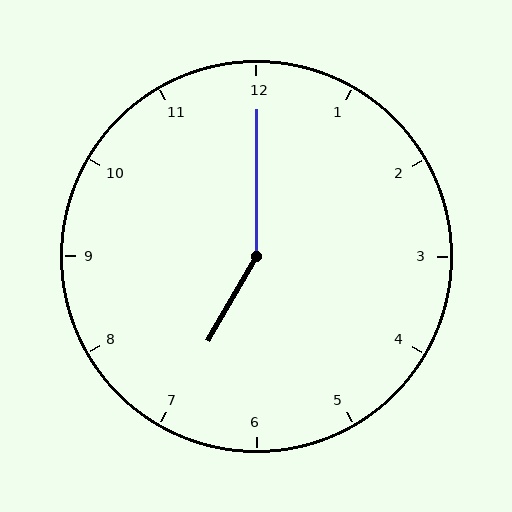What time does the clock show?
7:00.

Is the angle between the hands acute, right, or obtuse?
It is obtuse.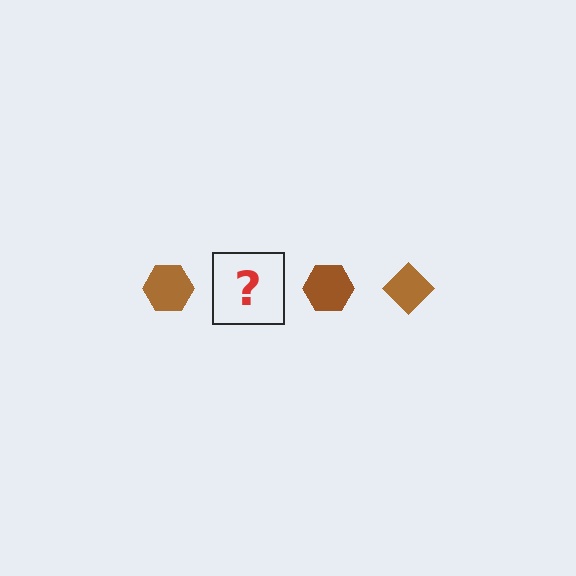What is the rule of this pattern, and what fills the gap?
The rule is that the pattern cycles through hexagon, diamond shapes in brown. The gap should be filled with a brown diamond.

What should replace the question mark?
The question mark should be replaced with a brown diamond.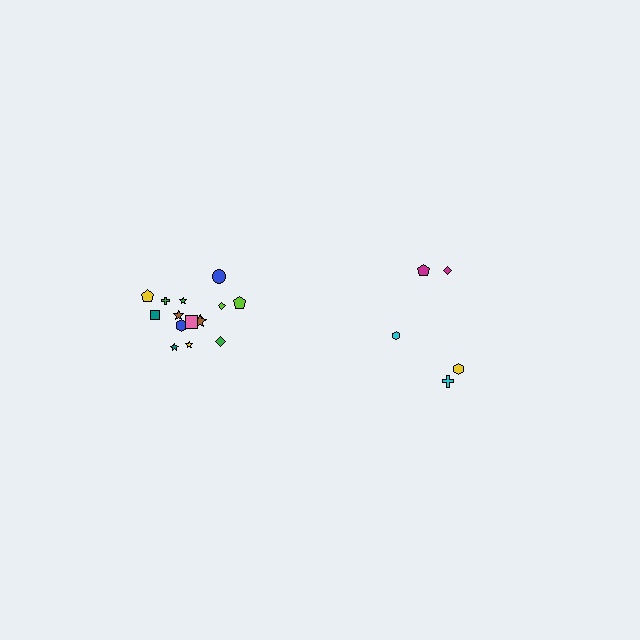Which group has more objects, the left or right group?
The left group.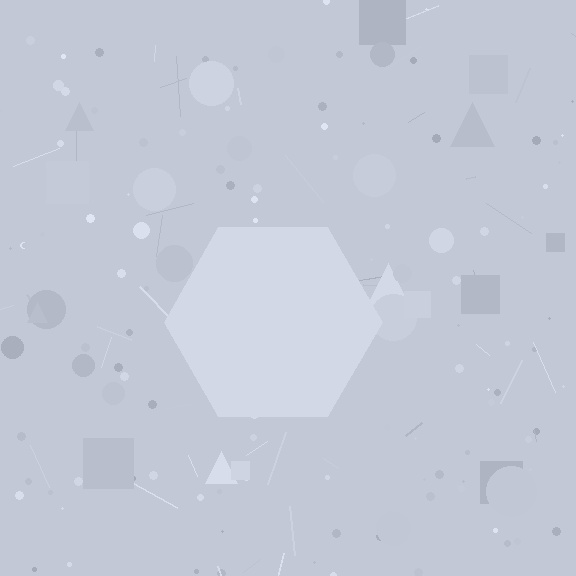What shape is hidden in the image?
A hexagon is hidden in the image.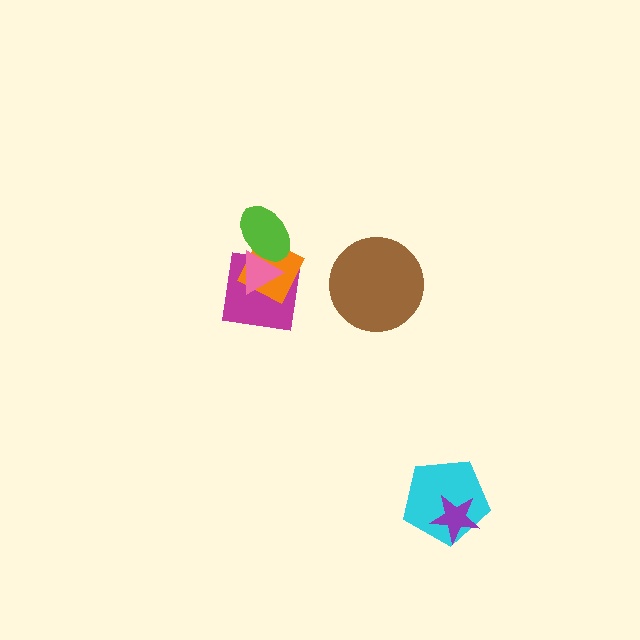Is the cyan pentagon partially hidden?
Yes, it is partially covered by another shape.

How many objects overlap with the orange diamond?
3 objects overlap with the orange diamond.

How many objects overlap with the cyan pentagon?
1 object overlaps with the cyan pentagon.